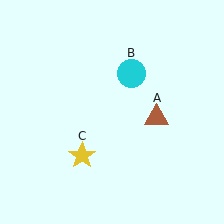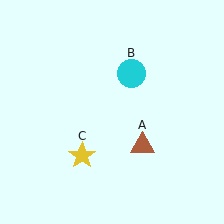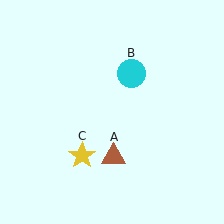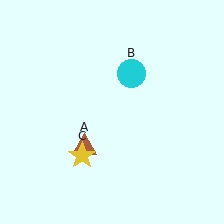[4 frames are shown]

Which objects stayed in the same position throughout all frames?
Cyan circle (object B) and yellow star (object C) remained stationary.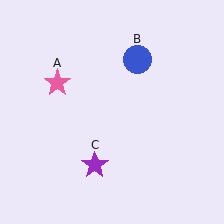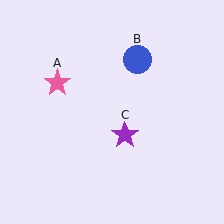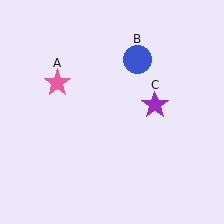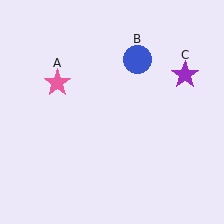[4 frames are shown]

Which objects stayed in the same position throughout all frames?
Pink star (object A) and blue circle (object B) remained stationary.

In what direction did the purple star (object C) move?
The purple star (object C) moved up and to the right.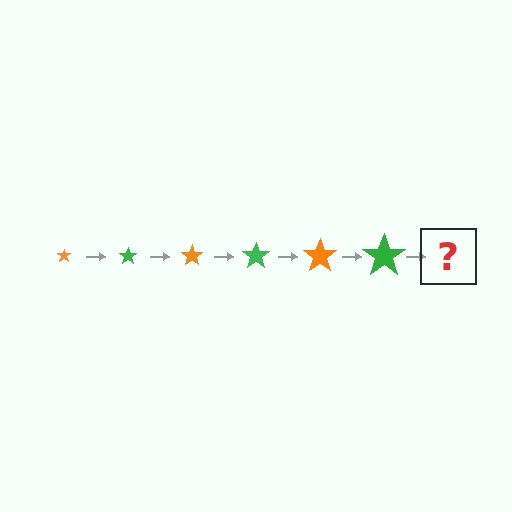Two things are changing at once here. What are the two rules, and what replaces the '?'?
The two rules are that the star grows larger each step and the color cycles through orange and green. The '?' should be an orange star, larger than the previous one.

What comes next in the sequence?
The next element should be an orange star, larger than the previous one.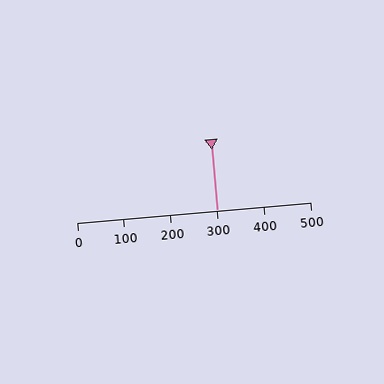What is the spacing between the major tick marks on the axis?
The major ticks are spaced 100 apart.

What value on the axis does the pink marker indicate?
The marker indicates approximately 300.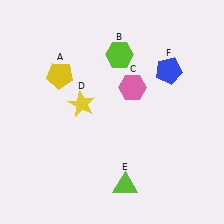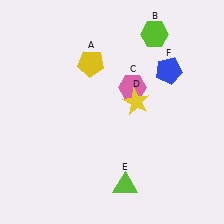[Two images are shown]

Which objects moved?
The objects that moved are: the yellow pentagon (A), the lime hexagon (B), the yellow star (D).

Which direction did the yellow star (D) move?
The yellow star (D) moved right.